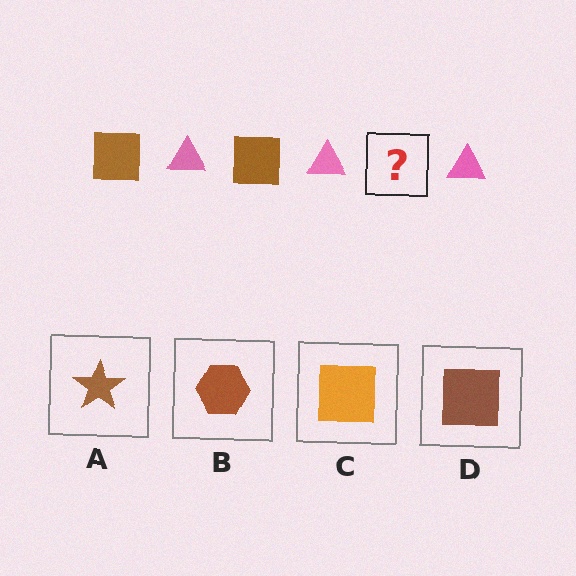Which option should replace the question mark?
Option D.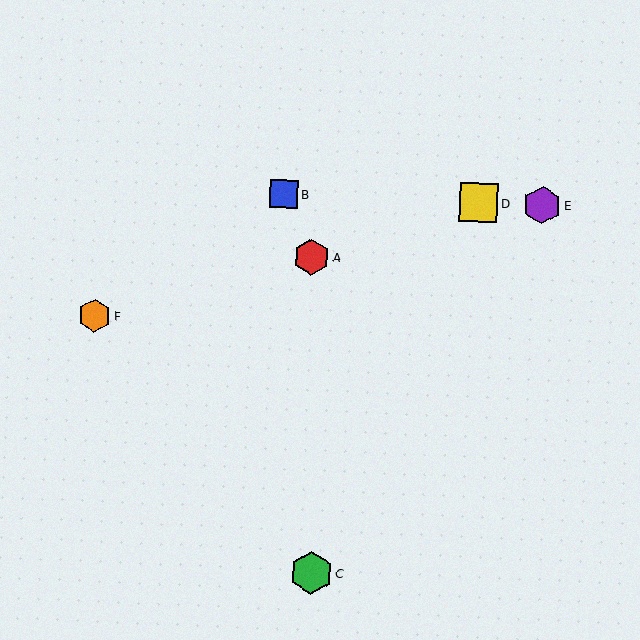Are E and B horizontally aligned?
Yes, both are at y≈205.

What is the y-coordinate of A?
Object A is at y≈257.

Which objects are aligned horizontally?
Objects B, D, E are aligned horizontally.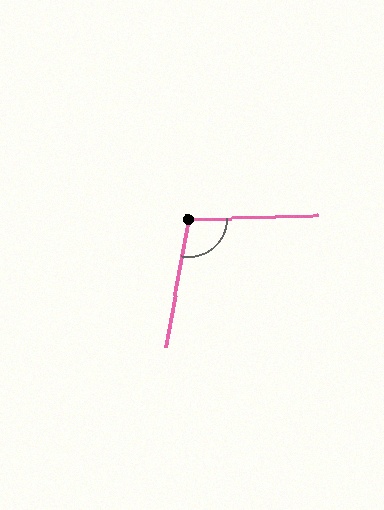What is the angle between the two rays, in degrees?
Approximately 102 degrees.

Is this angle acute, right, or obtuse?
It is obtuse.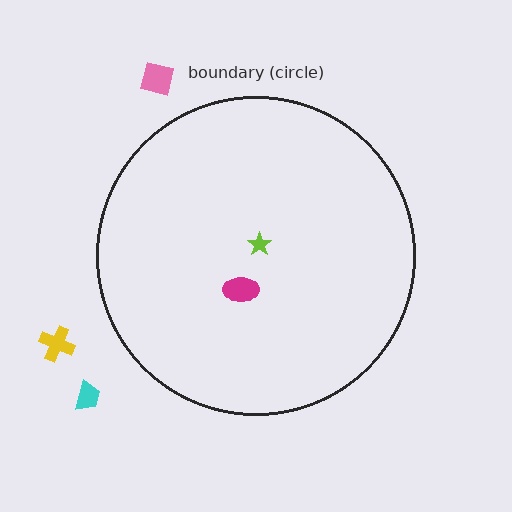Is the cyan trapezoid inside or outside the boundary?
Outside.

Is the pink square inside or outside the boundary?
Outside.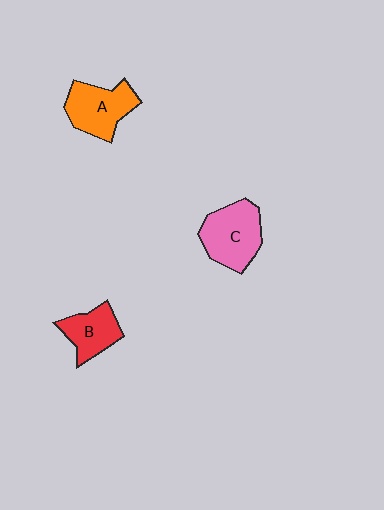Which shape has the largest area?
Shape C (pink).